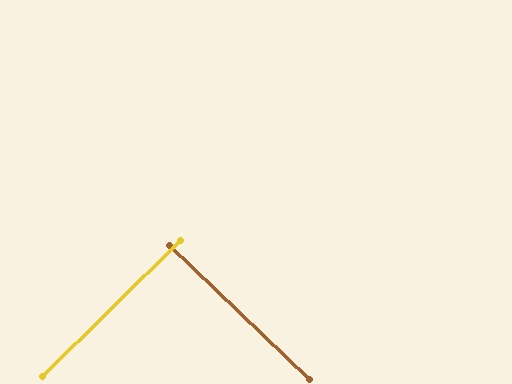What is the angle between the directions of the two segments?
Approximately 88 degrees.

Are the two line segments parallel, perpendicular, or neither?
Perpendicular — they meet at approximately 88°.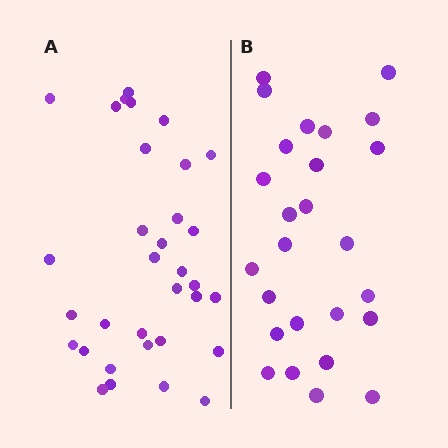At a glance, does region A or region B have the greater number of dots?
Region A (the left region) has more dots.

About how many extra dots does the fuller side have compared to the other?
Region A has roughly 8 or so more dots than region B.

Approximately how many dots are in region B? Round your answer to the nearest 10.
About 30 dots. (The exact count is 26, which rounds to 30.)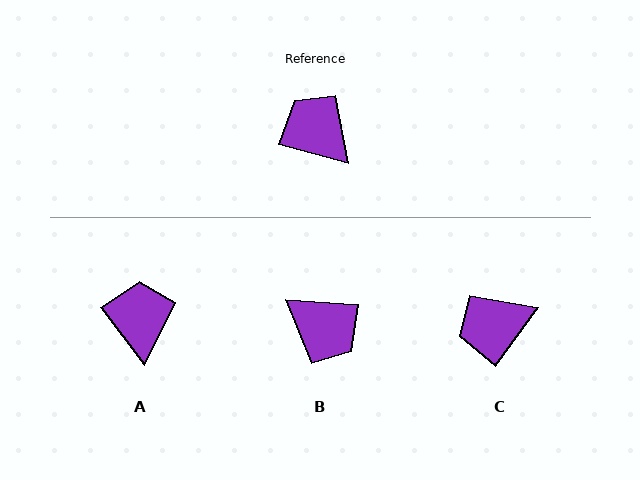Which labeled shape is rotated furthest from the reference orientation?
B, about 169 degrees away.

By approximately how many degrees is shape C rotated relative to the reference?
Approximately 69 degrees counter-clockwise.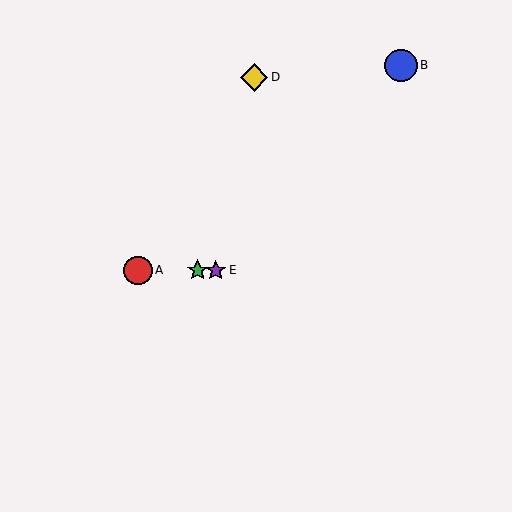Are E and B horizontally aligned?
No, E is at y≈270 and B is at y≈65.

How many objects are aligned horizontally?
3 objects (A, C, E) are aligned horizontally.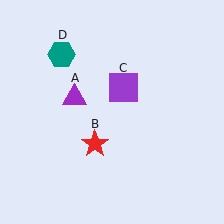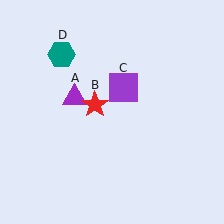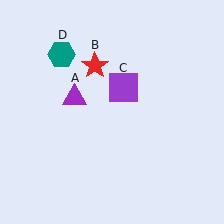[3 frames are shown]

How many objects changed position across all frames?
1 object changed position: red star (object B).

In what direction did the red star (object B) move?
The red star (object B) moved up.